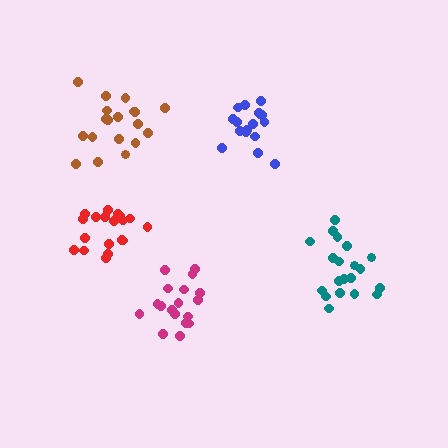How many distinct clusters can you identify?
There are 5 distinct clusters.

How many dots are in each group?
Group 1: 18 dots, Group 2: 19 dots, Group 3: 18 dots, Group 4: 20 dots, Group 5: 20 dots (95 total).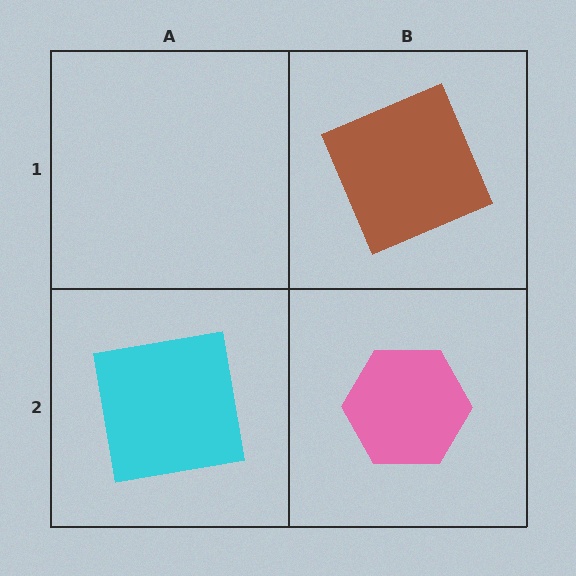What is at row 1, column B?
A brown square.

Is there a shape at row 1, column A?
No, that cell is empty.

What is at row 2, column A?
A cyan square.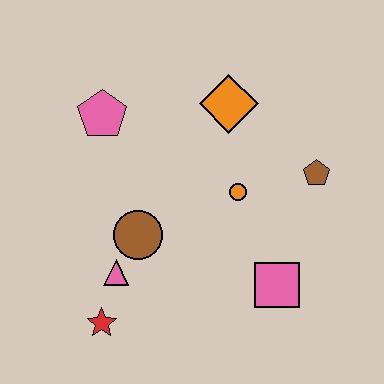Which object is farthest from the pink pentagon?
The pink square is farthest from the pink pentagon.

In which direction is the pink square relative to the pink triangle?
The pink square is to the right of the pink triangle.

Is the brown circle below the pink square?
No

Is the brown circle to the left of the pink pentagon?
No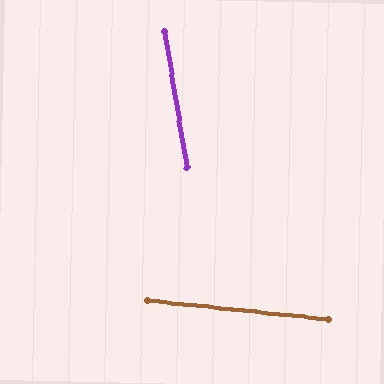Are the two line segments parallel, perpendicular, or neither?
Neither parallel nor perpendicular — they differ by about 75°.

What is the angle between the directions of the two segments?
Approximately 75 degrees.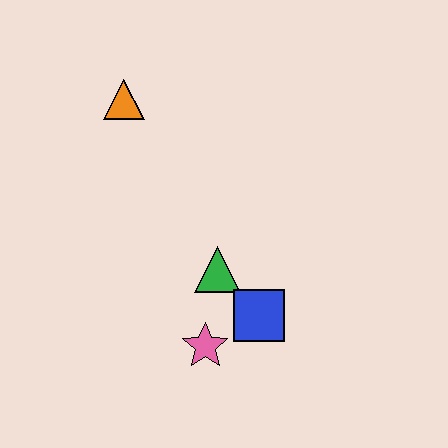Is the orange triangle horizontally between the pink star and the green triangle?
No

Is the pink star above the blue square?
No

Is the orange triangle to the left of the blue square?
Yes